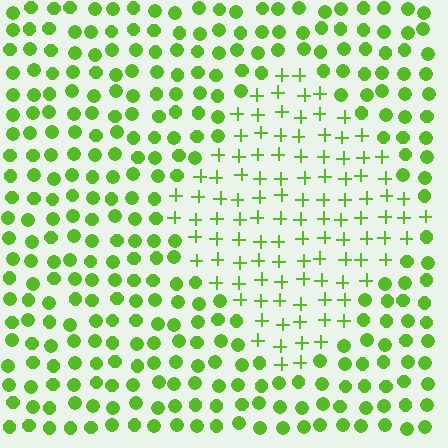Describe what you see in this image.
The image is filled with small lime elements arranged in a uniform grid. A diamond-shaped region contains plus signs, while the surrounding area contains circles. The boundary is defined purely by the change in element shape.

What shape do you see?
I see a diamond.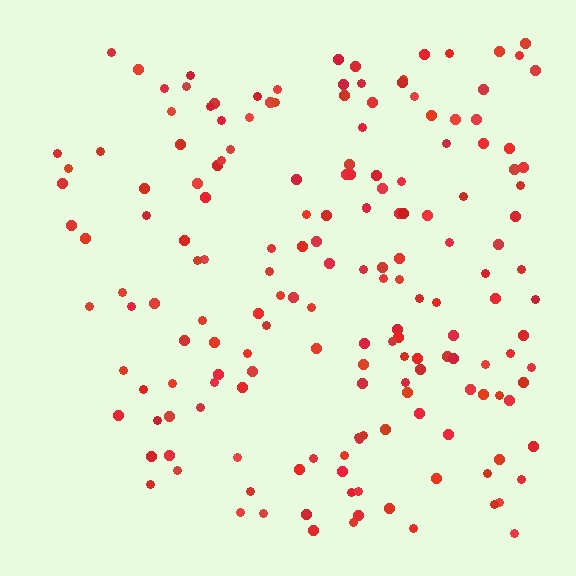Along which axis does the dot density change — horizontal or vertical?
Horizontal.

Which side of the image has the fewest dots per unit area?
The left.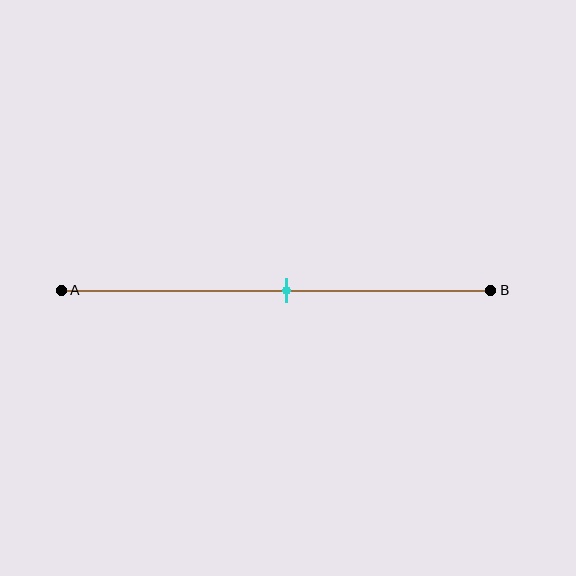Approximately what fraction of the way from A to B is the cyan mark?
The cyan mark is approximately 50% of the way from A to B.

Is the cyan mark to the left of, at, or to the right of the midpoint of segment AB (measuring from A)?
The cyan mark is approximately at the midpoint of segment AB.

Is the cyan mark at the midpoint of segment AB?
Yes, the mark is approximately at the midpoint.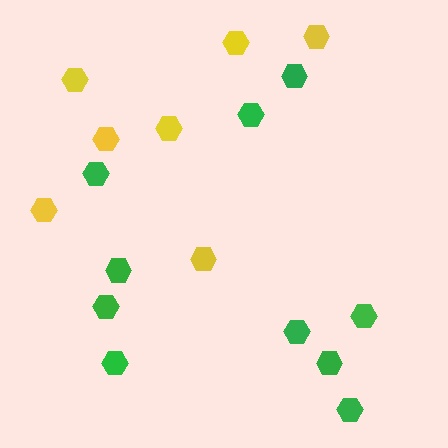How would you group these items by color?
There are 2 groups: one group of green hexagons (10) and one group of yellow hexagons (7).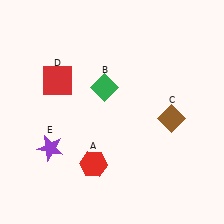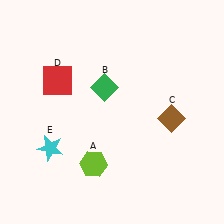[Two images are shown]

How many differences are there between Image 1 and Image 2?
There are 2 differences between the two images.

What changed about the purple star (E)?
In Image 1, E is purple. In Image 2, it changed to cyan.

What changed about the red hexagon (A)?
In Image 1, A is red. In Image 2, it changed to lime.